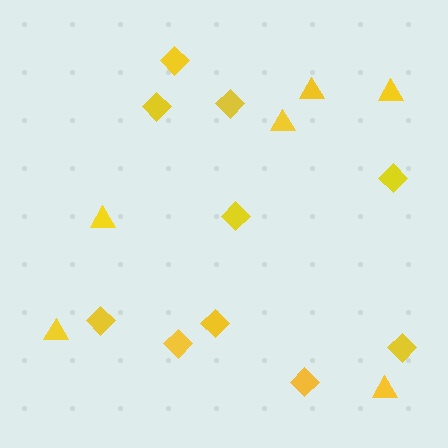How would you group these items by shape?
There are 2 groups: one group of triangles (6) and one group of diamonds (10).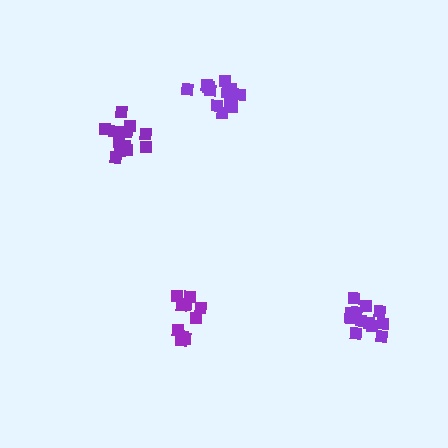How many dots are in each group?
Group 1: 13 dots, Group 2: 13 dots, Group 3: 10 dots, Group 4: 13 dots (49 total).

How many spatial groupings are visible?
There are 4 spatial groupings.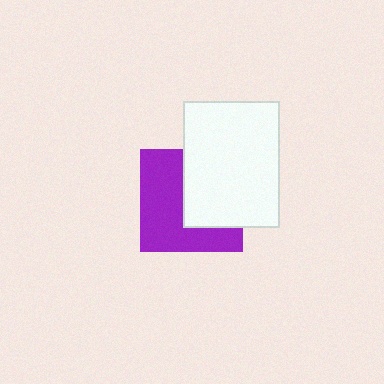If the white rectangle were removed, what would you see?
You would see the complete purple square.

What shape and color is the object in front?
The object in front is a white rectangle.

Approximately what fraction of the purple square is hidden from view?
Roughly 44% of the purple square is hidden behind the white rectangle.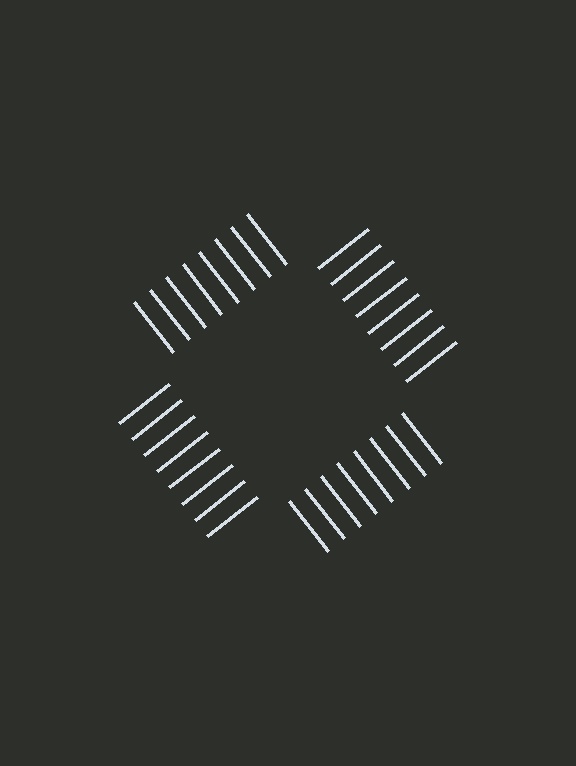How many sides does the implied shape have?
4 sides — the line-ends trace a square.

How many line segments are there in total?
32 — 8 along each of the 4 edges.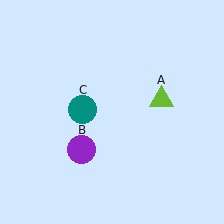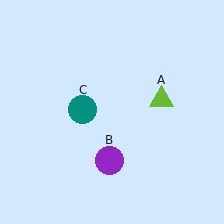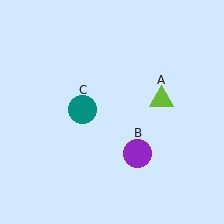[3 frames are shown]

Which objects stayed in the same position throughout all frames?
Lime triangle (object A) and teal circle (object C) remained stationary.